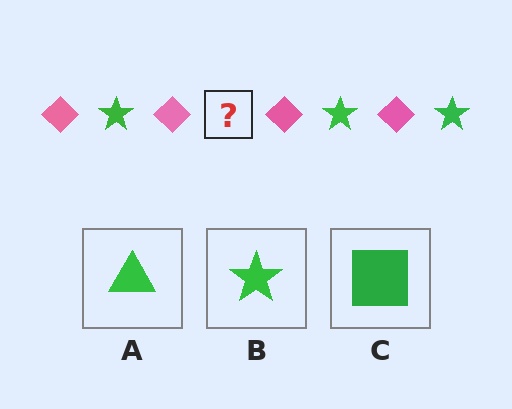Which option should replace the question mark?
Option B.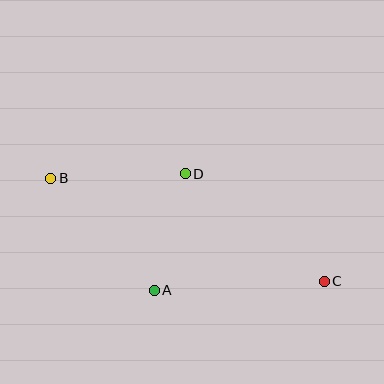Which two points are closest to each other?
Points A and D are closest to each other.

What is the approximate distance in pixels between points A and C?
The distance between A and C is approximately 170 pixels.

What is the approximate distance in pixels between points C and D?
The distance between C and D is approximately 176 pixels.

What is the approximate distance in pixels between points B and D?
The distance between B and D is approximately 134 pixels.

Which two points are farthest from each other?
Points B and C are farthest from each other.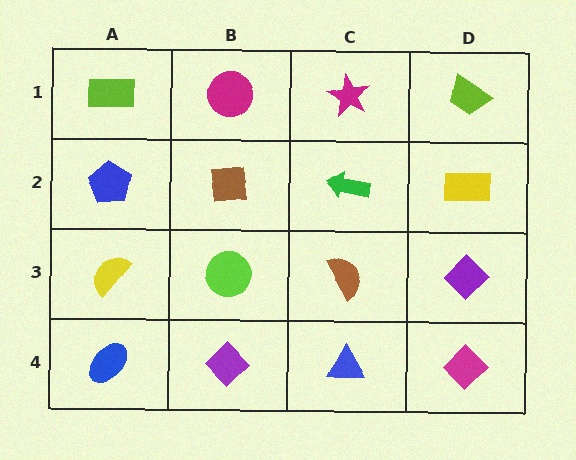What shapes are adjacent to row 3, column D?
A yellow rectangle (row 2, column D), a magenta diamond (row 4, column D), a brown semicircle (row 3, column C).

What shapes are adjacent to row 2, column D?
A lime trapezoid (row 1, column D), a purple diamond (row 3, column D), a green arrow (row 2, column C).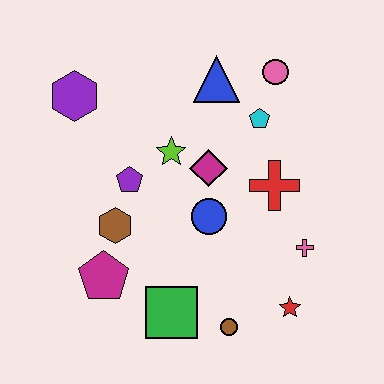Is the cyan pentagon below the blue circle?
No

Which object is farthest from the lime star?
The red star is farthest from the lime star.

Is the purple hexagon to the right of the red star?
No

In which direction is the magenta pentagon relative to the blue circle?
The magenta pentagon is to the left of the blue circle.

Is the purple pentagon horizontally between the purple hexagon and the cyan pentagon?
Yes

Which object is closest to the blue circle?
The magenta diamond is closest to the blue circle.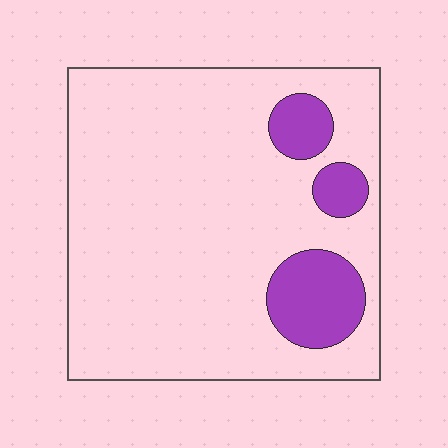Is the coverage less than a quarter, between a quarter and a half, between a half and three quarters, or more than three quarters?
Less than a quarter.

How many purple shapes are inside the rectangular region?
3.